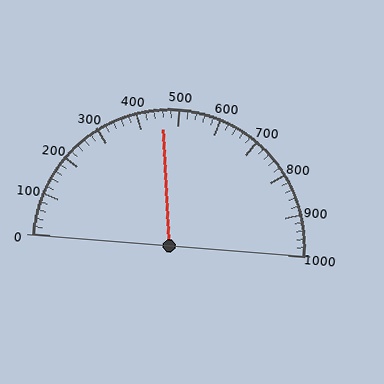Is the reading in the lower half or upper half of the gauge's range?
The reading is in the lower half of the range (0 to 1000).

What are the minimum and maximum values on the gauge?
The gauge ranges from 0 to 1000.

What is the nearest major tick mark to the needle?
The nearest major tick mark is 500.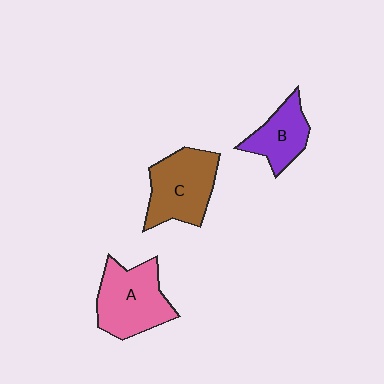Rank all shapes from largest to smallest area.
From largest to smallest: A (pink), C (brown), B (purple).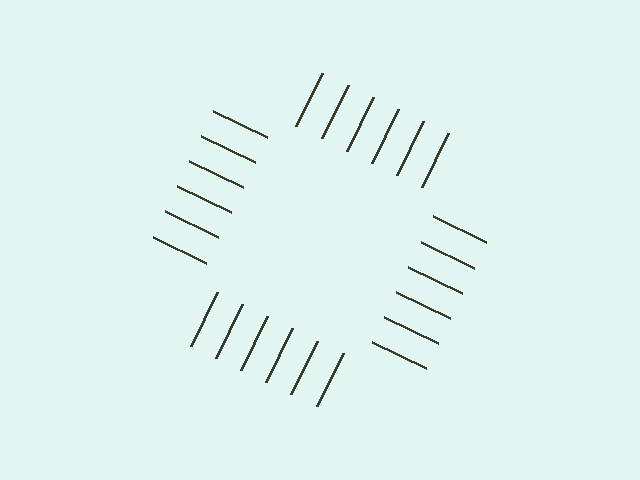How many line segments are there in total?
24 — 6 along each of the 4 edges.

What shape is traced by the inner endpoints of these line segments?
An illusory square — the line segments terminate on its edges but no continuous stroke is drawn.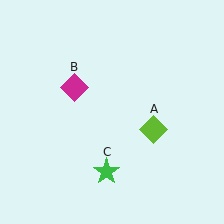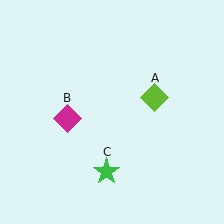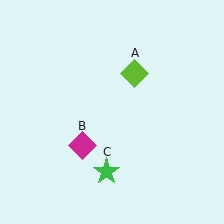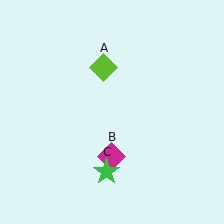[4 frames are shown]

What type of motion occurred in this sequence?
The lime diamond (object A), magenta diamond (object B) rotated counterclockwise around the center of the scene.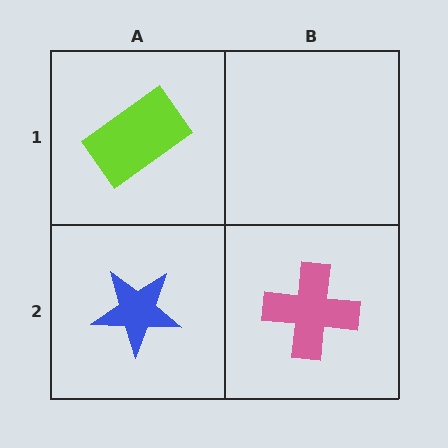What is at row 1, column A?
A lime rectangle.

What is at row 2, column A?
A blue star.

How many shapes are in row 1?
1 shape.